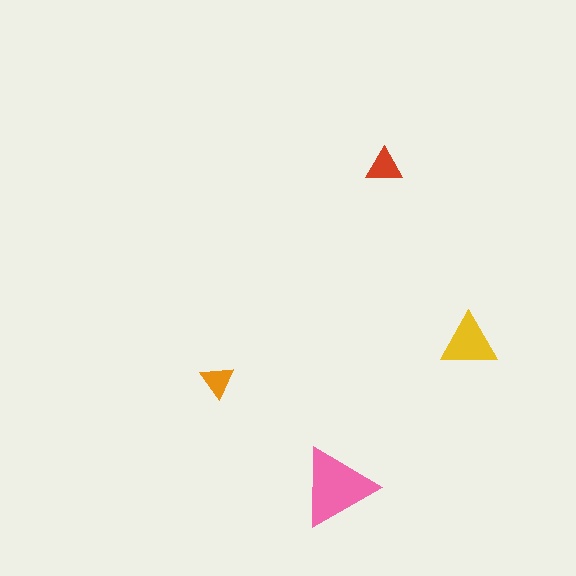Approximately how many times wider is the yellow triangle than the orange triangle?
About 1.5 times wider.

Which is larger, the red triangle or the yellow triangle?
The yellow one.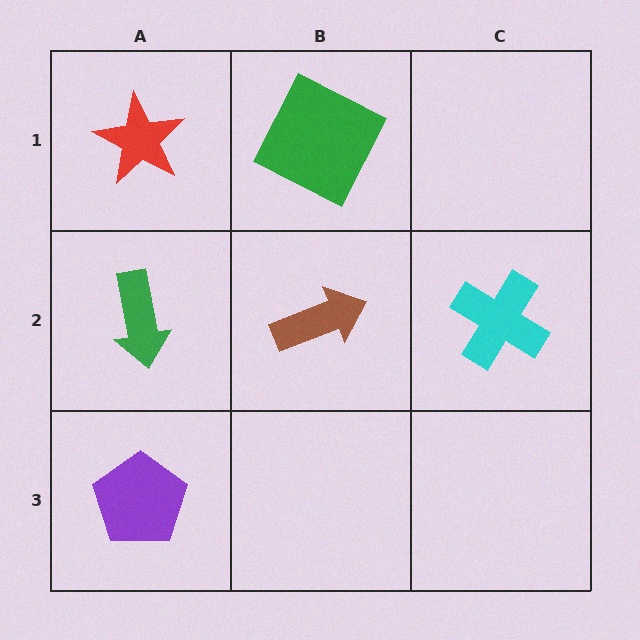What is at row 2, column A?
A green arrow.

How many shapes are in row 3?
1 shape.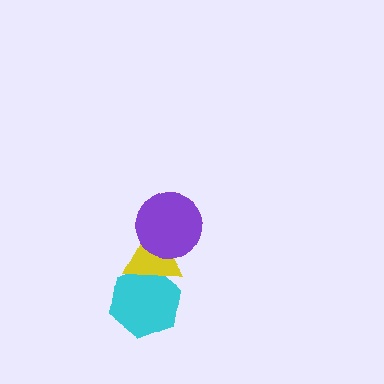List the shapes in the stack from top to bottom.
From top to bottom: the purple circle, the yellow triangle, the cyan hexagon.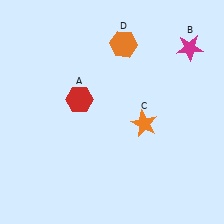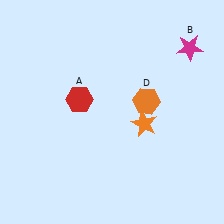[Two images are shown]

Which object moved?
The orange hexagon (D) moved down.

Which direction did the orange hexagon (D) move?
The orange hexagon (D) moved down.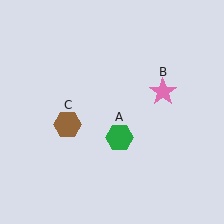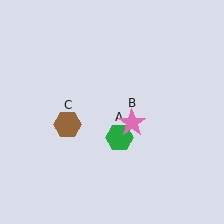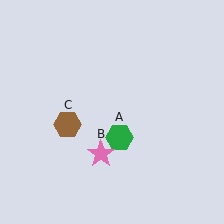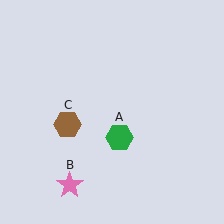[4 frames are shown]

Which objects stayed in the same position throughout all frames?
Green hexagon (object A) and brown hexagon (object C) remained stationary.